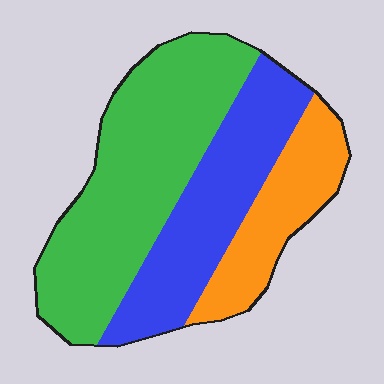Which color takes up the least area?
Orange, at roughly 20%.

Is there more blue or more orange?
Blue.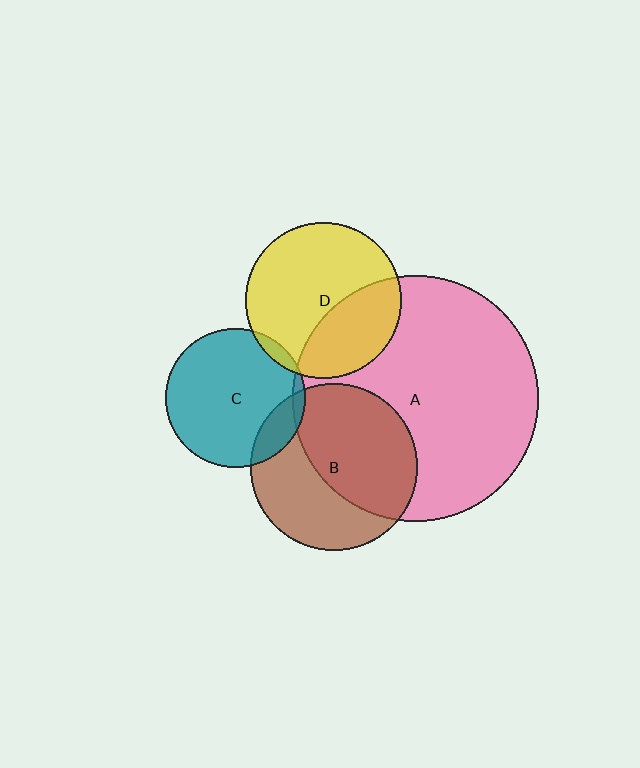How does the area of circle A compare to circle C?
Approximately 3.1 times.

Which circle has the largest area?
Circle A (pink).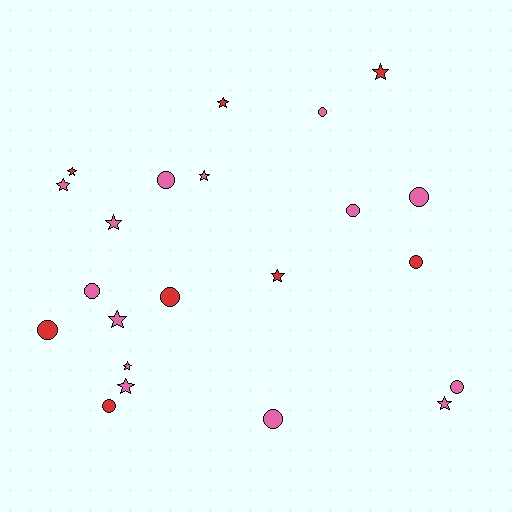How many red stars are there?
There are 4 red stars.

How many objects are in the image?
There are 22 objects.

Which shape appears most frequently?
Star, with 11 objects.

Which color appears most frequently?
Pink, with 14 objects.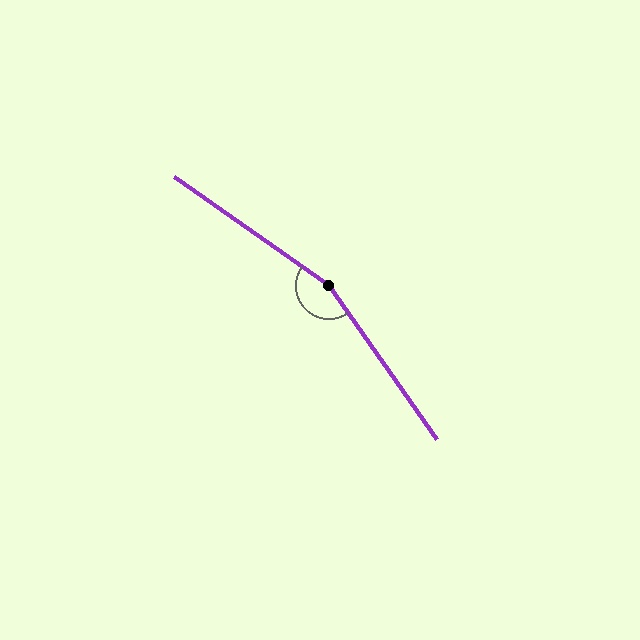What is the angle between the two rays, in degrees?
Approximately 160 degrees.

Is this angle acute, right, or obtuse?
It is obtuse.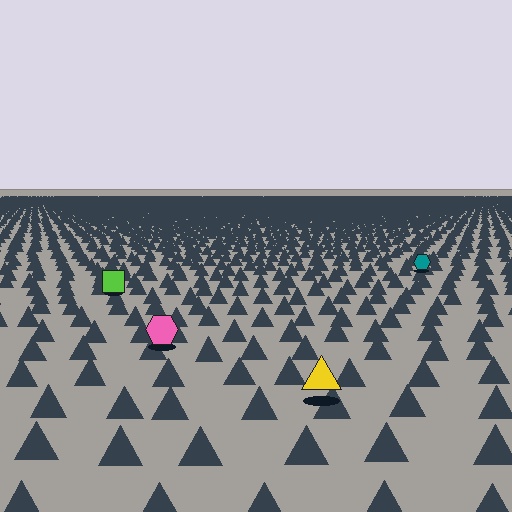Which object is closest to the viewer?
The yellow triangle is closest. The texture marks near it are larger and more spread out.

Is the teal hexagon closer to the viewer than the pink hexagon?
No. The pink hexagon is closer — you can tell from the texture gradient: the ground texture is coarser near it.